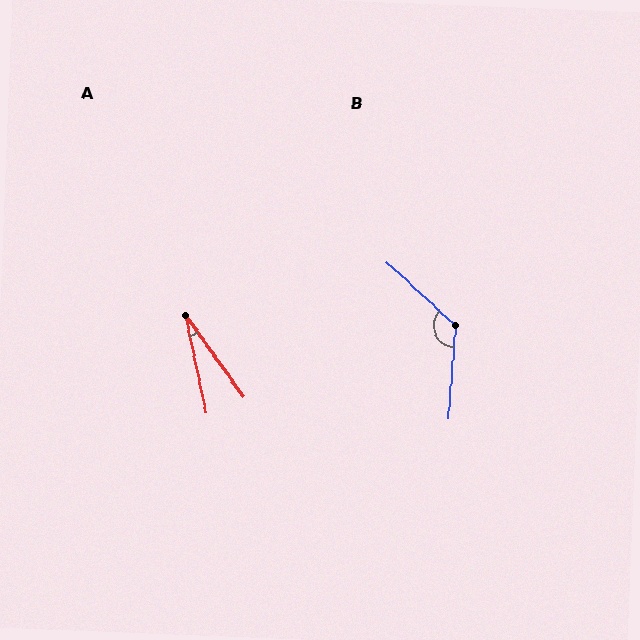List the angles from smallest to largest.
A (23°), B (128°).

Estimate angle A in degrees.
Approximately 23 degrees.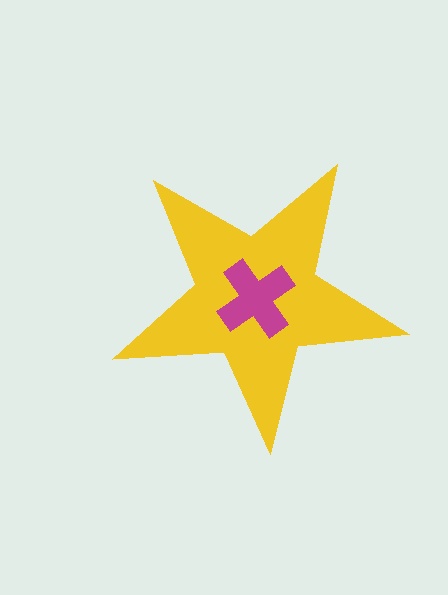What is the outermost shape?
The yellow star.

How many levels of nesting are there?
2.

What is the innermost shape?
The magenta cross.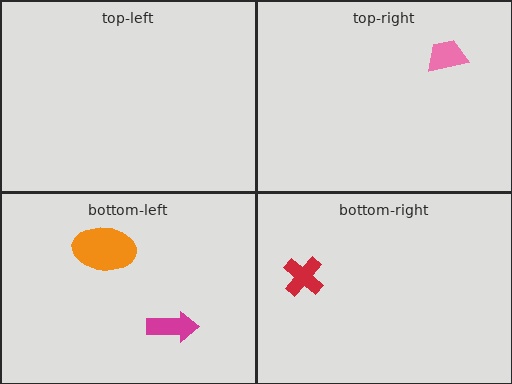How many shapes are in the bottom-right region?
1.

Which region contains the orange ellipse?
The bottom-left region.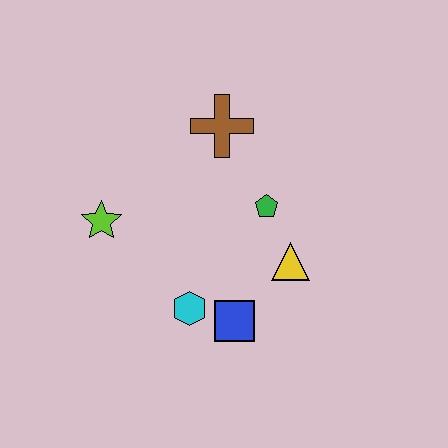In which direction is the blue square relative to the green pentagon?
The blue square is below the green pentagon.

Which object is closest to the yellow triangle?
The green pentagon is closest to the yellow triangle.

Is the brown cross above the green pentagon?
Yes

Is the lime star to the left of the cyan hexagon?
Yes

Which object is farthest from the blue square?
The brown cross is farthest from the blue square.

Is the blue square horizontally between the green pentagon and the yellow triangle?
No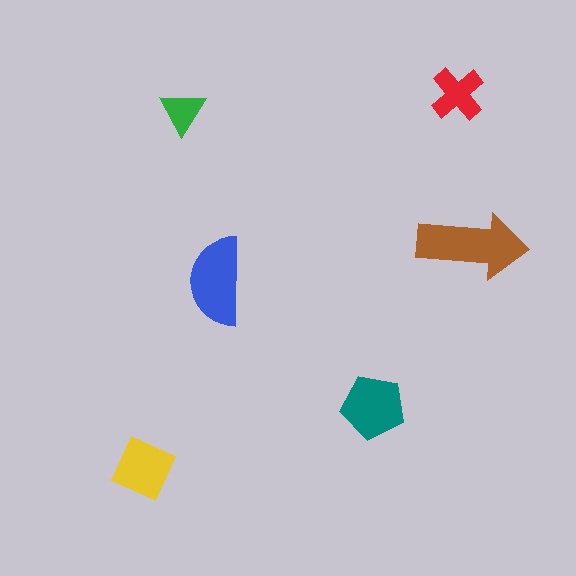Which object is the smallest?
The green triangle.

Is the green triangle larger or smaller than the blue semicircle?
Smaller.